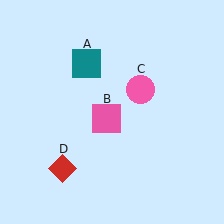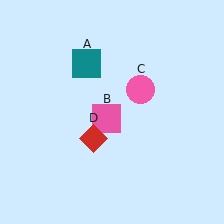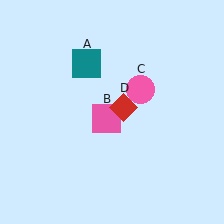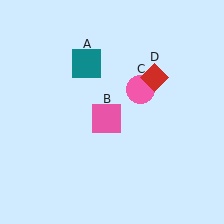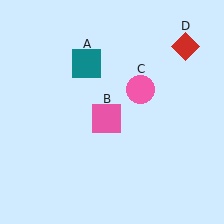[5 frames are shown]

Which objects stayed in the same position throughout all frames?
Teal square (object A) and pink square (object B) and pink circle (object C) remained stationary.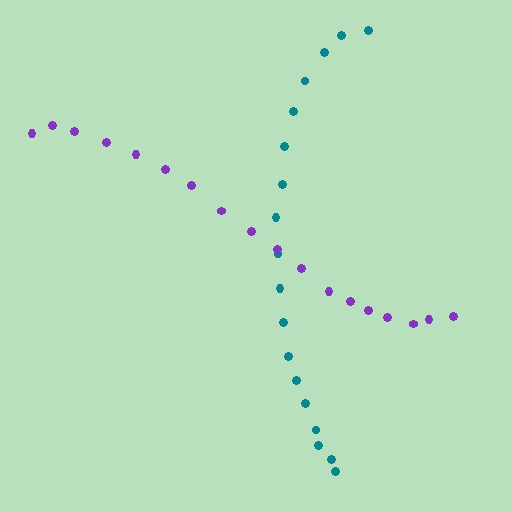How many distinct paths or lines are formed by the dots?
There are 2 distinct paths.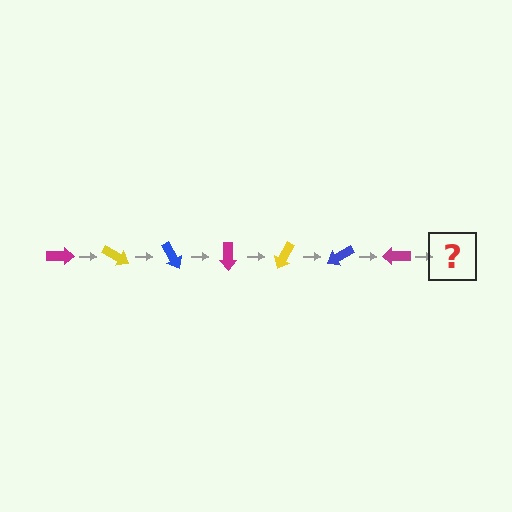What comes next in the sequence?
The next element should be a yellow arrow, rotated 210 degrees from the start.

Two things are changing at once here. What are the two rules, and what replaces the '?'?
The two rules are that it rotates 30 degrees each step and the color cycles through magenta, yellow, and blue. The '?' should be a yellow arrow, rotated 210 degrees from the start.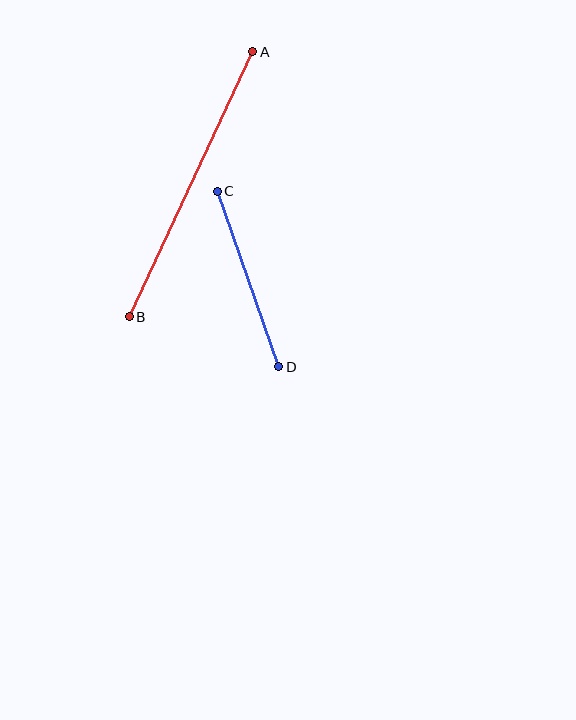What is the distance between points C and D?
The distance is approximately 186 pixels.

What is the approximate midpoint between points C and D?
The midpoint is at approximately (248, 279) pixels.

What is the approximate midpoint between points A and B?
The midpoint is at approximately (191, 184) pixels.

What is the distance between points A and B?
The distance is approximately 292 pixels.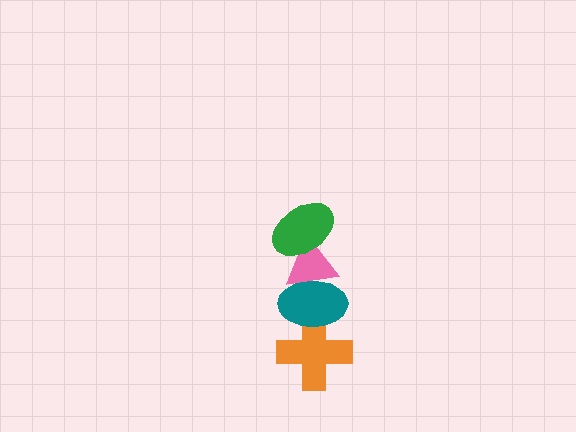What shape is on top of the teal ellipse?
The pink triangle is on top of the teal ellipse.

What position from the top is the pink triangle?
The pink triangle is 2nd from the top.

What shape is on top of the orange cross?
The teal ellipse is on top of the orange cross.